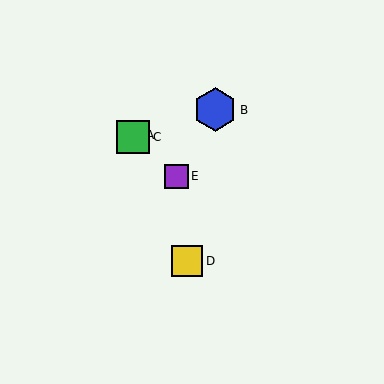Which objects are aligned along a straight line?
Objects A, C, E are aligned along a straight line.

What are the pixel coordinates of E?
Object E is at (176, 176).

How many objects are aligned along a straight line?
3 objects (A, C, E) are aligned along a straight line.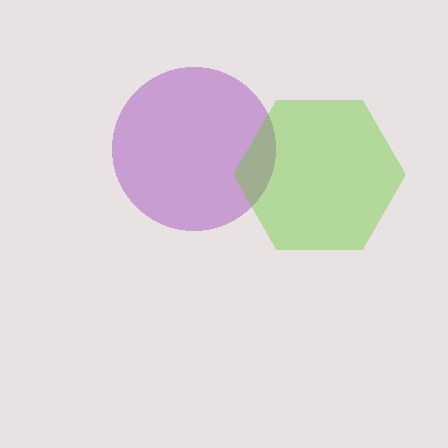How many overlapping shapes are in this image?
There are 2 overlapping shapes in the image.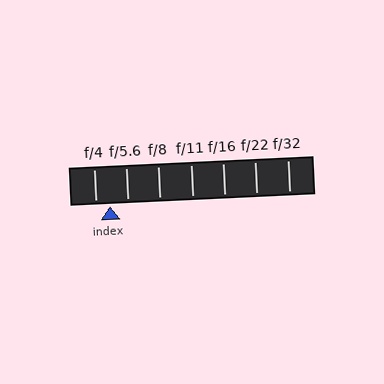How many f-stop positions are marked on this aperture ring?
There are 7 f-stop positions marked.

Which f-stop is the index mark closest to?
The index mark is closest to f/4.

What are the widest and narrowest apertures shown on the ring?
The widest aperture shown is f/4 and the narrowest is f/32.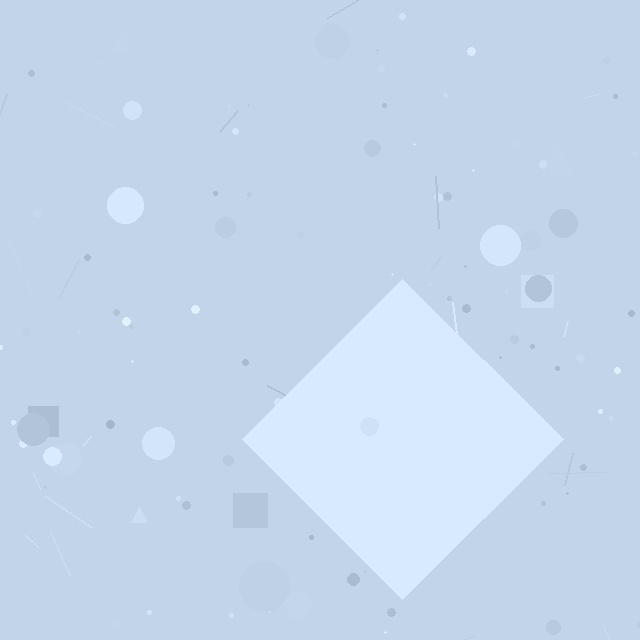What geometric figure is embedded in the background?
A diamond is embedded in the background.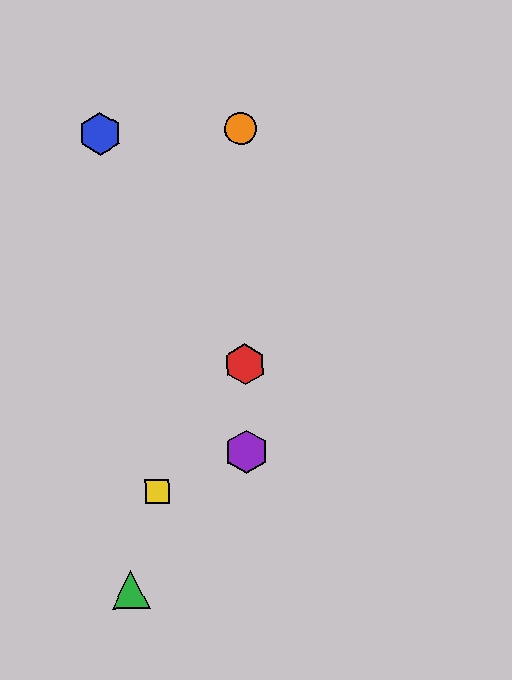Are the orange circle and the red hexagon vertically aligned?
Yes, both are at x≈241.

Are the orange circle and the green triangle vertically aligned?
No, the orange circle is at x≈241 and the green triangle is at x≈131.